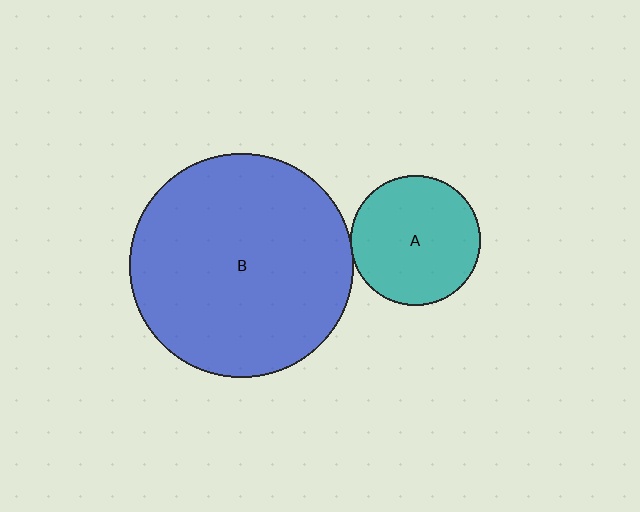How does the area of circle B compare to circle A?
Approximately 2.9 times.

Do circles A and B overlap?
Yes.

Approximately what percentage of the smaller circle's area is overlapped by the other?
Approximately 5%.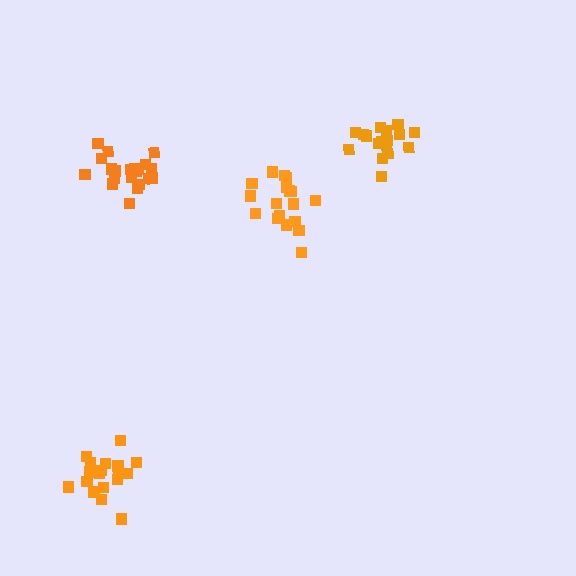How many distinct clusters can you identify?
There are 4 distinct clusters.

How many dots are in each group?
Group 1: 18 dots, Group 2: 21 dots, Group 3: 18 dots, Group 4: 18 dots (75 total).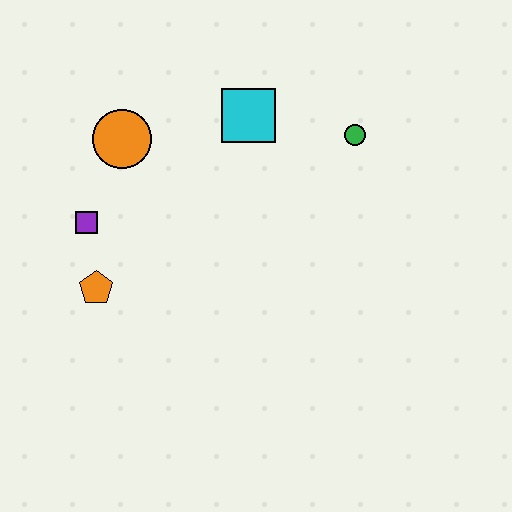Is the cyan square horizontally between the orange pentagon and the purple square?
No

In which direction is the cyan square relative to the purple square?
The cyan square is to the right of the purple square.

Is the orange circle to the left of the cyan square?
Yes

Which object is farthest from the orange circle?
The green circle is farthest from the orange circle.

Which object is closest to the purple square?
The orange pentagon is closest to the purple square.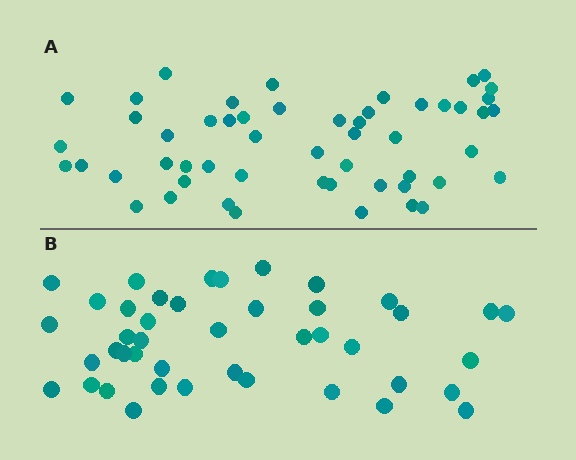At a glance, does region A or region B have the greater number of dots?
Region A (the top region) has more dots.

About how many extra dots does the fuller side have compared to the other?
Region A has roughly 10 or so more dots than region B.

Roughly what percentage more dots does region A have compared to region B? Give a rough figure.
About 25% more.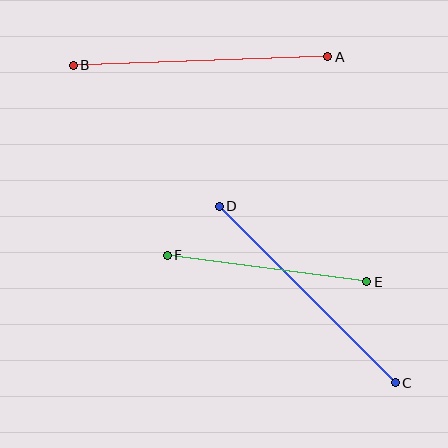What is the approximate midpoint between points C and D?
The midpoint is at approximately (307, 294) pixels.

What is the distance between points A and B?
The distance is approximately 255 pixels.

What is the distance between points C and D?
The distance is approximately 249 pixels.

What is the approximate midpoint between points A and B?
The midpoint is at approximately (201, 61) pixels.